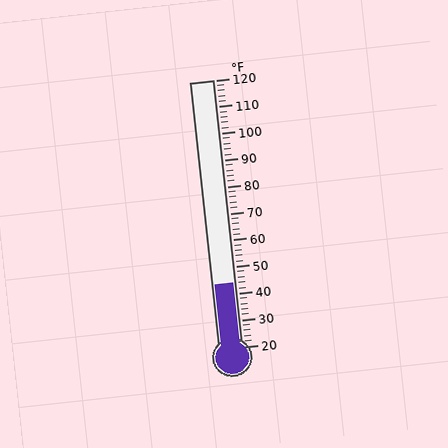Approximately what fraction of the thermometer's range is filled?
The thermometer is filled to approximately 25% of its range.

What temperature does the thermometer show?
The thermometer shows approximately 44°F.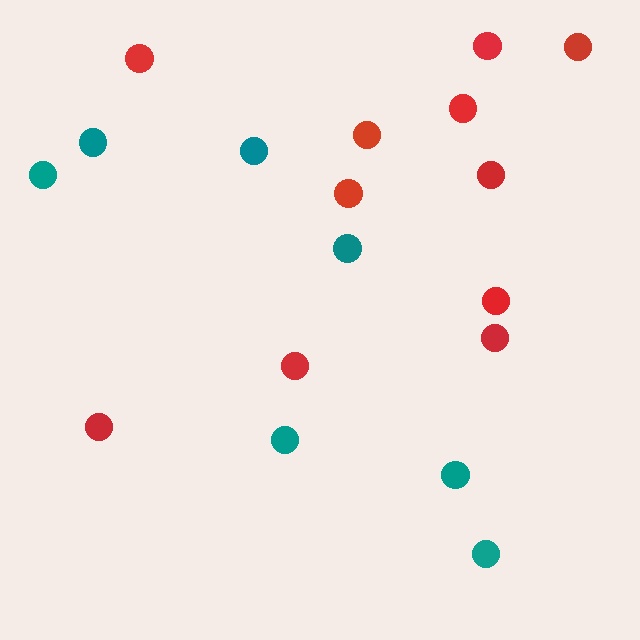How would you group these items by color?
There are 2 groups: one group of red circles (11) and one group of teal circles (7).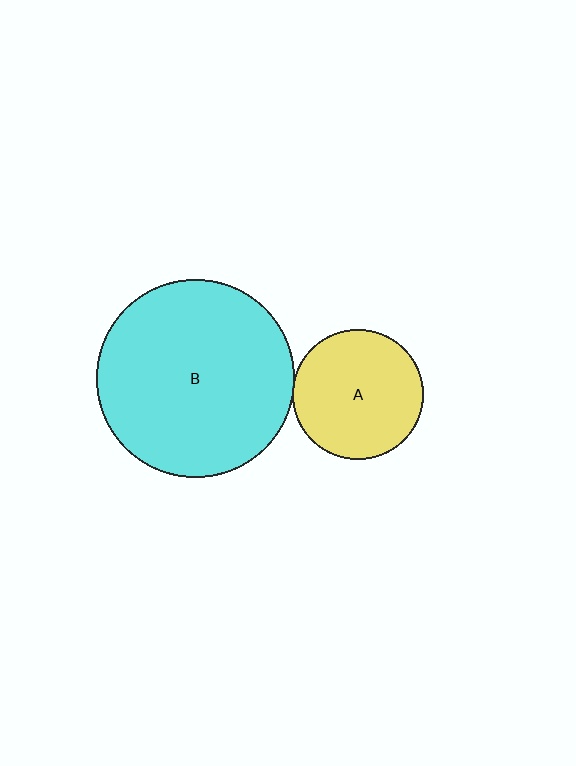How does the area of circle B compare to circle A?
Approximately 2.3 times.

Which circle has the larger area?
Circle B (cyan).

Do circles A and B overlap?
Yes.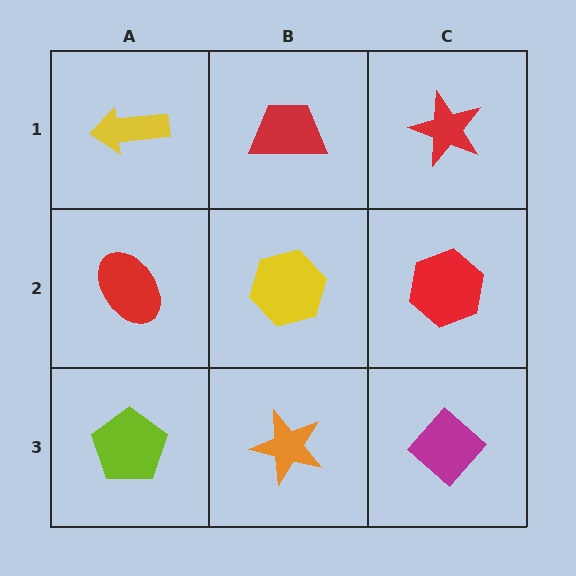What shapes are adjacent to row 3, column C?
A red hexagon (row 2, column C), an orange star (row 3, column B).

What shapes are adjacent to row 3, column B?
A yellow hexagon (row 2, column B), a lime pentagon (row 3, column A), a magenta diamond (row 3, column C).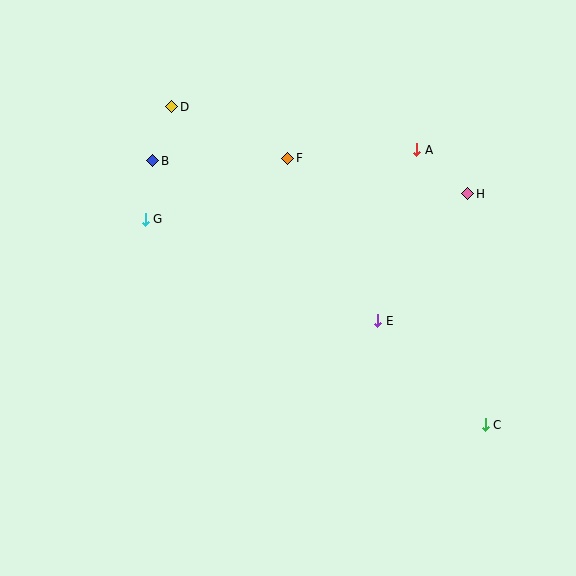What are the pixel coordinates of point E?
Point E is at (378, 321).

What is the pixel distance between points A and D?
The distance between A and D is 248 pixels.